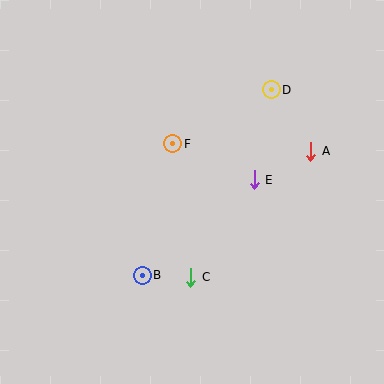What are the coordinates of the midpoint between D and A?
The midpoint between D and A is at (291, 121).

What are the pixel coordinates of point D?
Point D is at (271, 90).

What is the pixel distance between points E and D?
The distance between E and D is 91 pixels.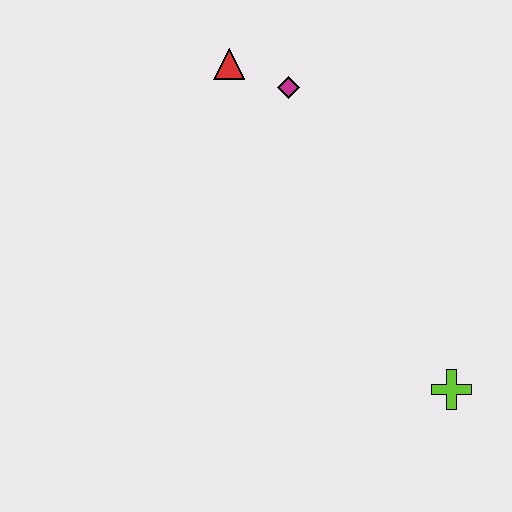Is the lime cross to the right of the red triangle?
Yes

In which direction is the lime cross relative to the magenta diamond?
The lime cross is below the magenta diamond.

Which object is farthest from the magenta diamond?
The lime cross is farthest from the magenta diamond.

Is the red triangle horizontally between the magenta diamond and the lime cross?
No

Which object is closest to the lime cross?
The magenta diamond is closest to the lime cross.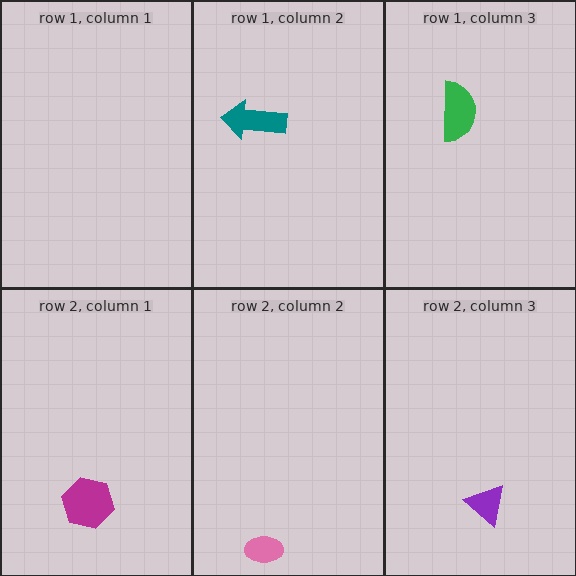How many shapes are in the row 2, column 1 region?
1.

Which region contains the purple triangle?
The row 2, column 3 region.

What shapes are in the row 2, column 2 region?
The pink ellipse.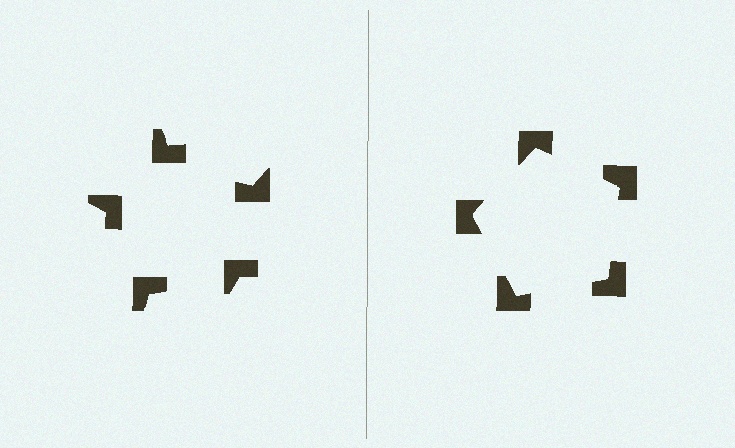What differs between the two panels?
The notched squares are positioned identically on both sides; only the wedge orientations differ. On the right they align to a pentagon; on the left they are misaligned.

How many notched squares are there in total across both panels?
10 — 5 on each side.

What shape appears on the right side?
An illusory pentagon.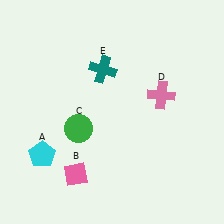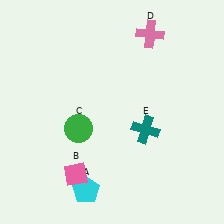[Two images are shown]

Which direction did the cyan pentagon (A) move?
The cyan pentagon (A) moved right.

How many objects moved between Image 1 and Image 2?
3 objects moved between the two images.